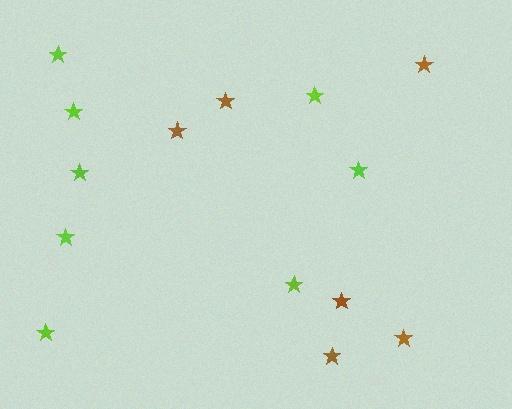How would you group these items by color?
There are 2 groups: one group of brown stars (6) and one group of lime stars (8).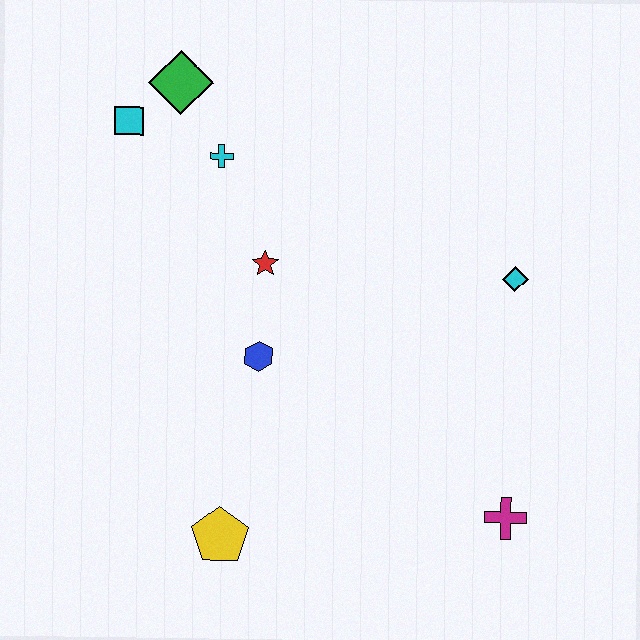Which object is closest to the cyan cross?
The green diamond is closest to the cyan cross.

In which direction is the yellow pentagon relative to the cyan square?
The yellow pentagon is below the cyan square.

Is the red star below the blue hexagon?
No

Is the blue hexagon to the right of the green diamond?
Yes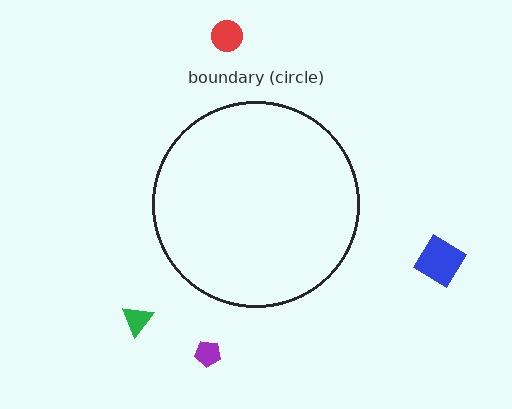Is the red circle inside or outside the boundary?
Outside.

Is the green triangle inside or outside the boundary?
Outside.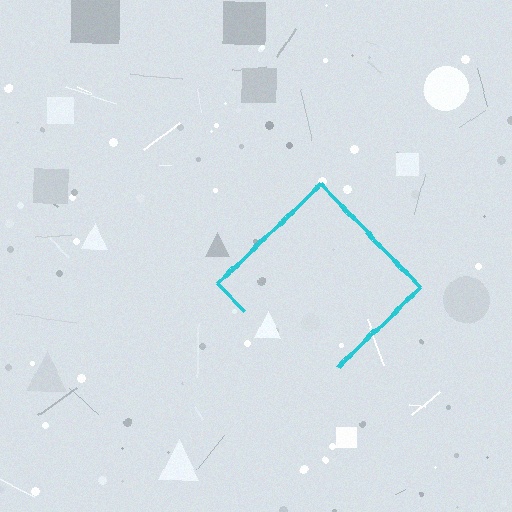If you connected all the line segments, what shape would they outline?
They would outline a diamond.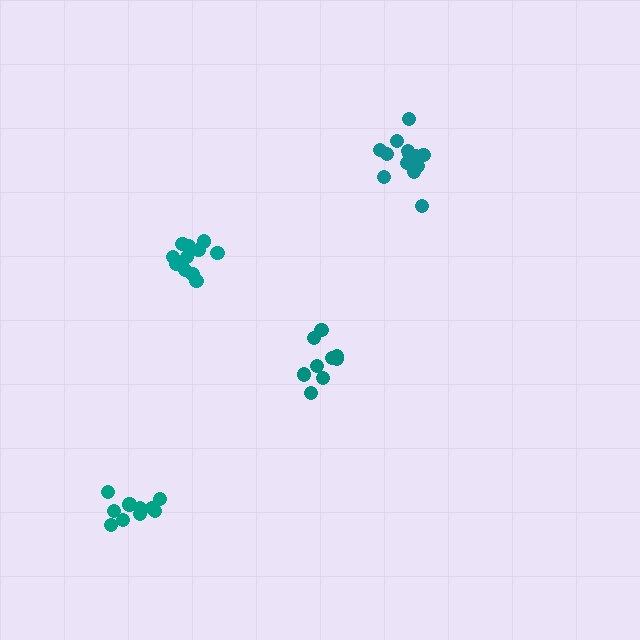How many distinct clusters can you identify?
There are 4 distinct clusters.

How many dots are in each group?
Group 1: 9 dots, Group 2: 14 dots, Group 3: 10 dots, Group 4: 11 dots (44 total).